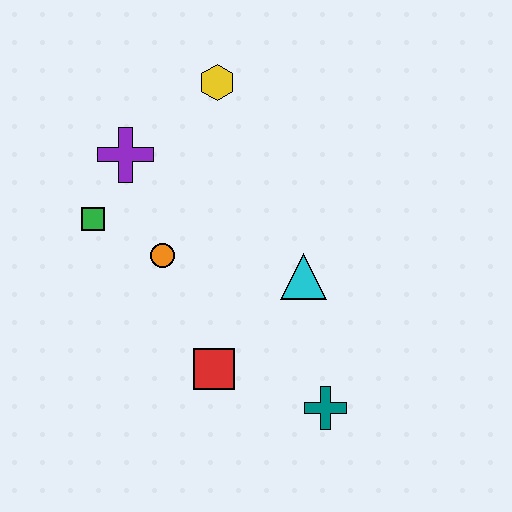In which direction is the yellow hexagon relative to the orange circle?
The yellow hexagon is above the orange circle.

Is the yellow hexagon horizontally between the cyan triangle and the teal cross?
No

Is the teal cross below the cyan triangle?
Yes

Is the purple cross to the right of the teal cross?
No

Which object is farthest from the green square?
The teal cross is farthest from the green square.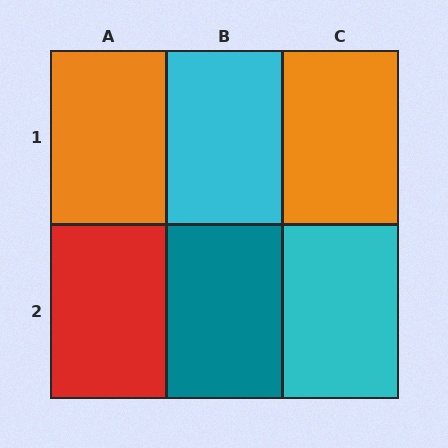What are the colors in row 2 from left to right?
Red, teal, cyan.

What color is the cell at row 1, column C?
Orange.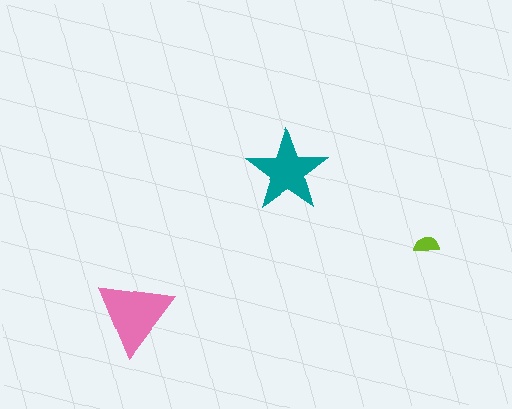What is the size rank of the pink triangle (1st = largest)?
1st.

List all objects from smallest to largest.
The lime semicircle, the teal star, the pink triangle.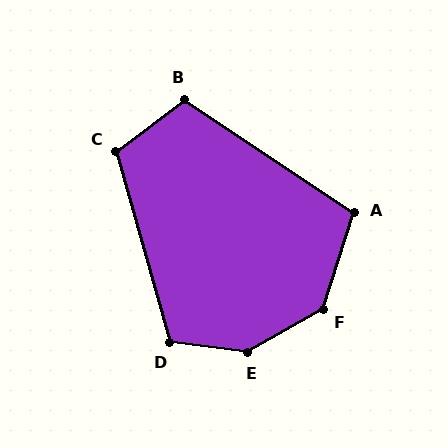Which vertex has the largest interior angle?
E, at approximately 143 degrees.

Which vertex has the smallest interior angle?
A, at approximately 106 degrees.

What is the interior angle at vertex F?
Approximately 138 degrees (obtuse).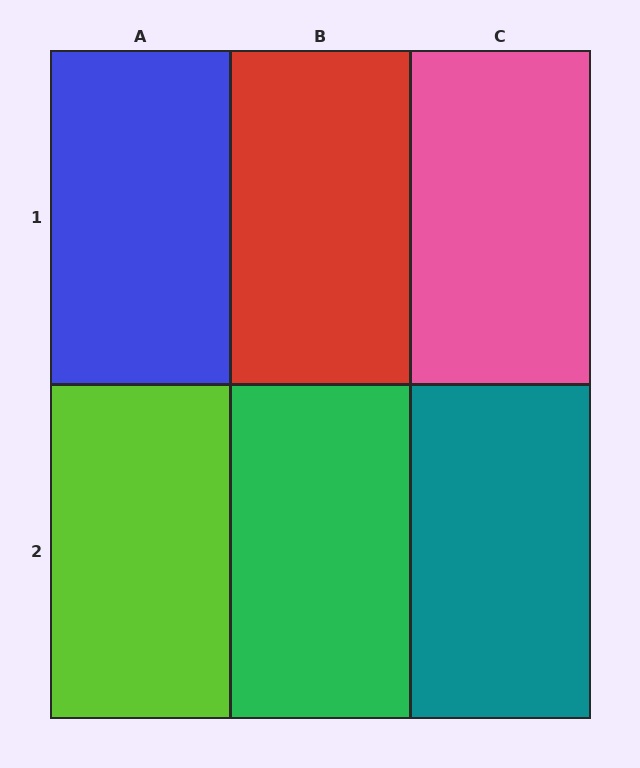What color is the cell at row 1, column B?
Red.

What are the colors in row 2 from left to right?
Lime, green, teal.